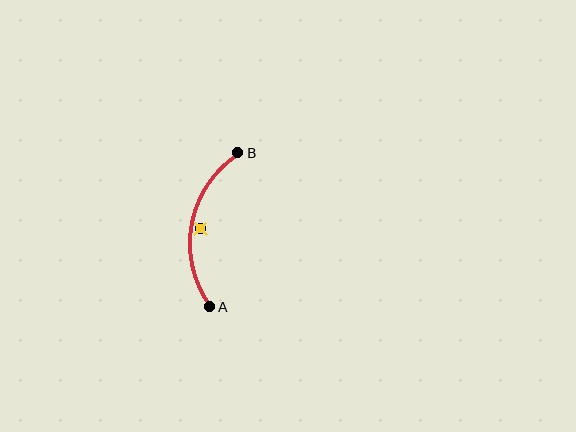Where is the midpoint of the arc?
The arc midpoint is the point on the curve farthest from the straight line joining A and B. It sits to the left of that line.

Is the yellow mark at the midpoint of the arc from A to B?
No — the yellow mark does not lie on the arc at all. It sits slightly inside the curve.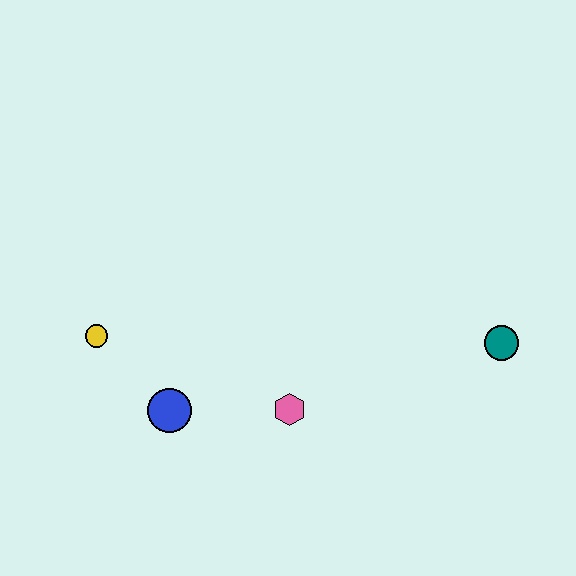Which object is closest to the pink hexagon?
The blue circle is closest to the pink hexagon.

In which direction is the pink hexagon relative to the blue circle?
The pink hexagon is to the right of the blue circle.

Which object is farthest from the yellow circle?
The teal circle is farthest from the yellow circle.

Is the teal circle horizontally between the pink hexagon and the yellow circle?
No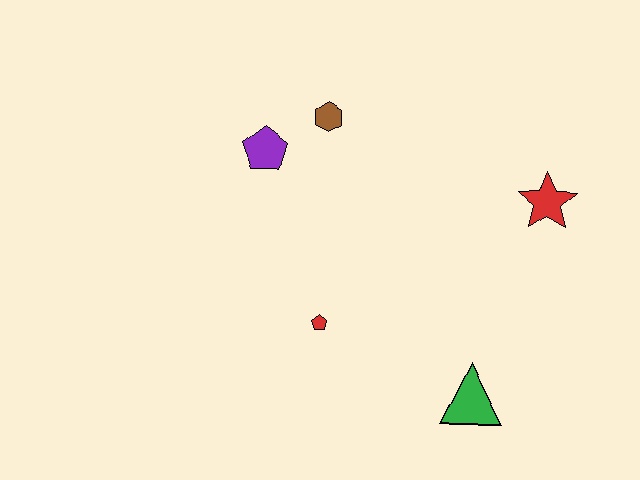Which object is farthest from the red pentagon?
The red star is farthest from the red pentagon.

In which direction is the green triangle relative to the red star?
The green triangle is below the red star.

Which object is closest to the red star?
The green triangle is closest to the red star.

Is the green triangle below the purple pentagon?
Yes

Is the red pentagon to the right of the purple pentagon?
Yes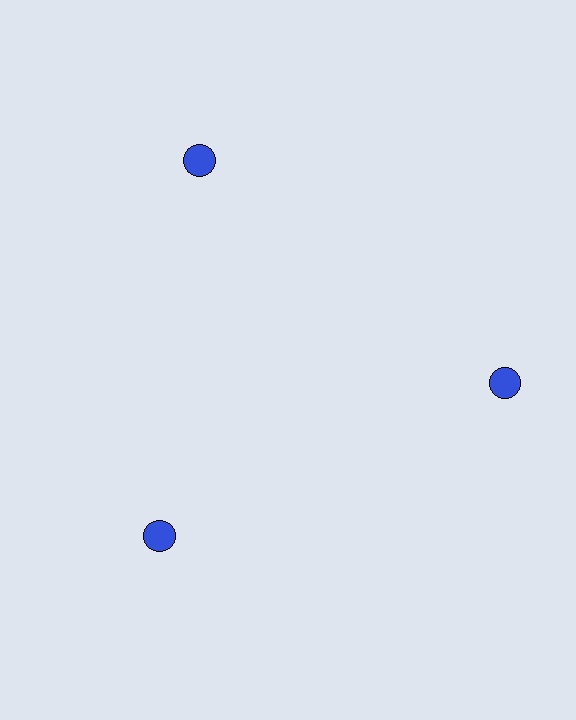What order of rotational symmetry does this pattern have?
This pattern has 3-fold rotational symmetry.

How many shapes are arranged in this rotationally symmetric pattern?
There are 3 shapes, arranged in 3 groups of 1.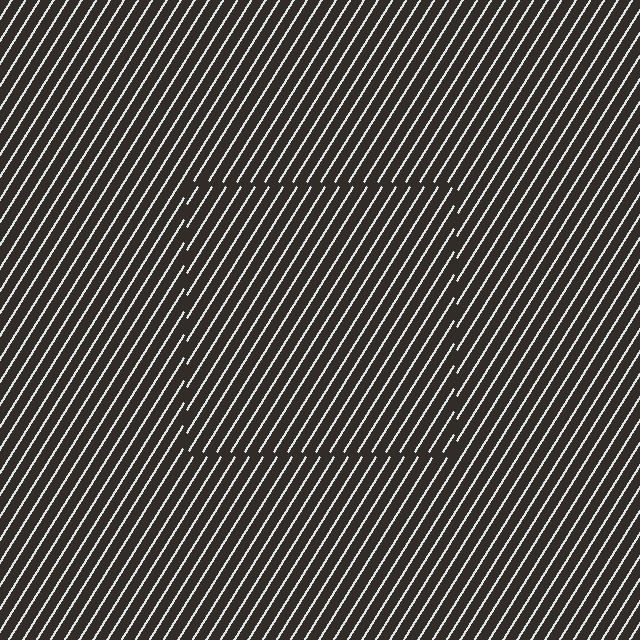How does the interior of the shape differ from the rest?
The interior of the shape contains the same grating, shifted by half a period — the contour is defined by the phase discontinuity where line-ends from the inner and outer gratings abut.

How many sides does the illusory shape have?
4 sides — the line-ends trace a square.